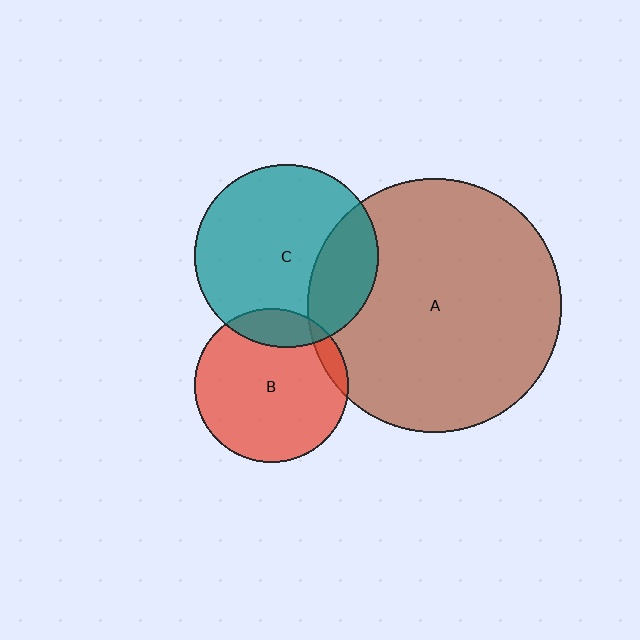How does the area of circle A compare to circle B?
Approximately 2.7 times.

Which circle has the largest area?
Circle A (brown).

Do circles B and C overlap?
Yes.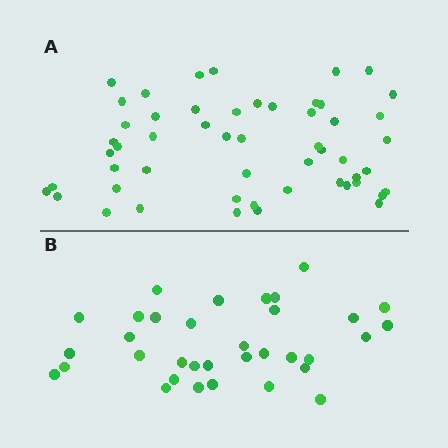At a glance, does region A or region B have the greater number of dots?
Region A (the top region) has more dots.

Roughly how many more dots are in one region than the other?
Region A has approximately 20 more dots than region B.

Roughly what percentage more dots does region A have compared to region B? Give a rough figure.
About 55% more.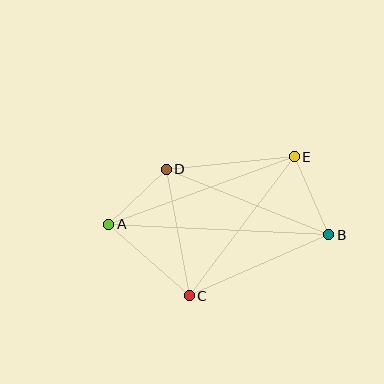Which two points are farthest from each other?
Points A and B are farthest from each other.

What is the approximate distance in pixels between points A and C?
The distance between A and C is approximately 108 pixels.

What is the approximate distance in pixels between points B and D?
The distance between B and D is approximately 175 pixels.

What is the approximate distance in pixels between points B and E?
The distance between B and E is approximately 85 pixels.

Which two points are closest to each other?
Points A and D are closest to each other.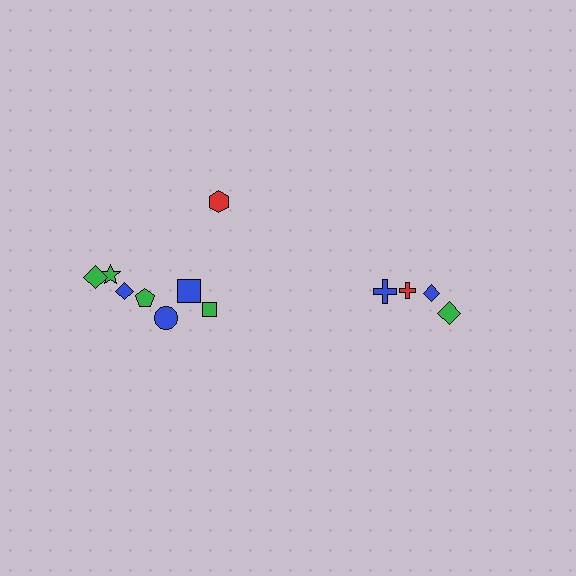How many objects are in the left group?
There are 8 objects.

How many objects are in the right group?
There are 4 objects.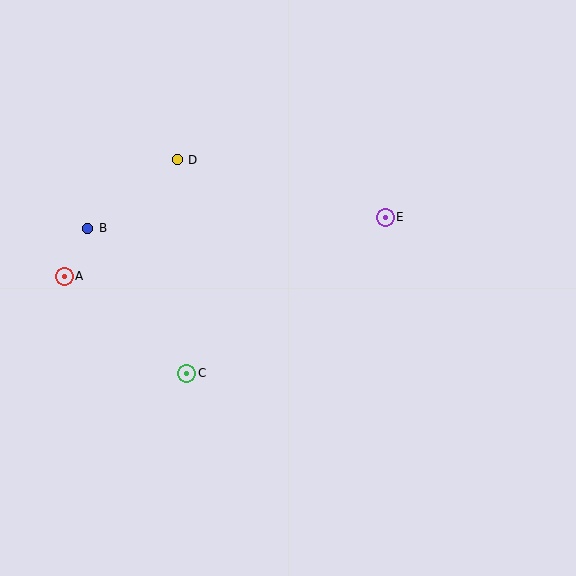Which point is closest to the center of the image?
Point E at (385, 217) is closest to the center.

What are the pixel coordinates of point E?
Point E is at (385, 217).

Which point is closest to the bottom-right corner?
Point E is closest to the bottom-right corner.